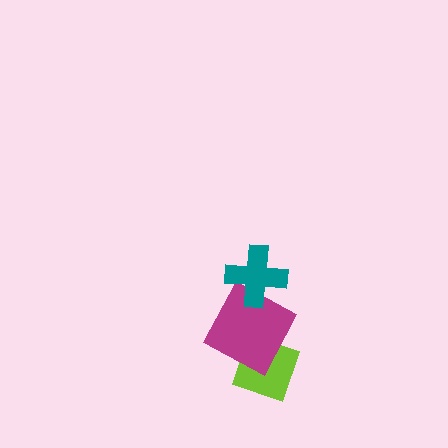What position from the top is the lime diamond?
The lime diamond is 3rd from the top.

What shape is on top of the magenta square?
The teal cross is on top of the magenta square.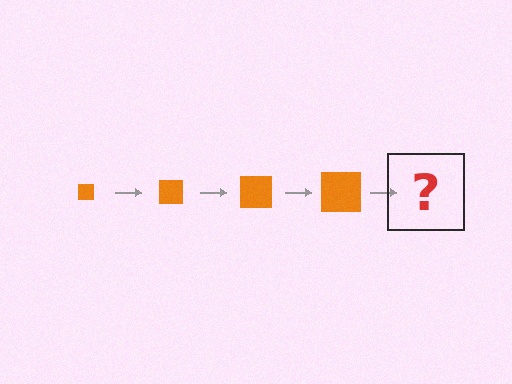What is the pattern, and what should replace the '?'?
The pattern is that the square gets progressively larger each step. The '?' should be an orange square, larger than the previous one.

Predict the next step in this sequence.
The next step is an orange square, larger than the previous one.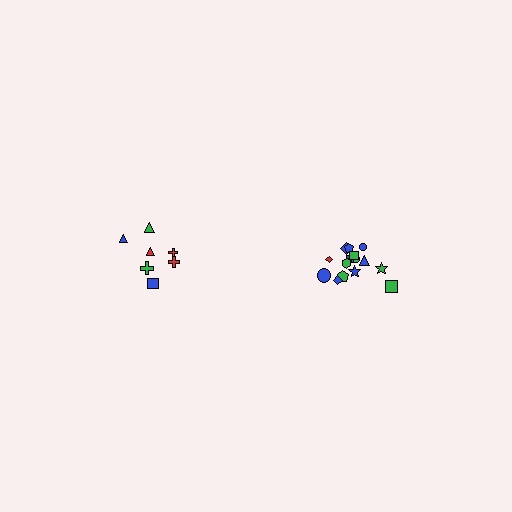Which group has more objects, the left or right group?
The right group.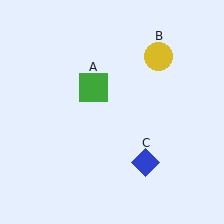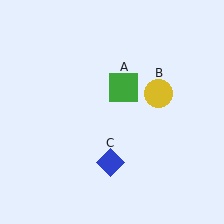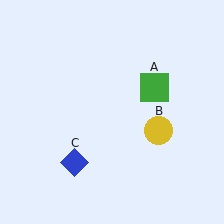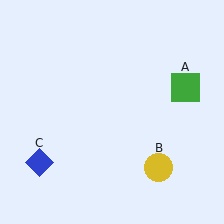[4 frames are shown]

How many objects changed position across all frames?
3 objects changed position: green square (object A), yellow circle (object B), blue diamond (object C).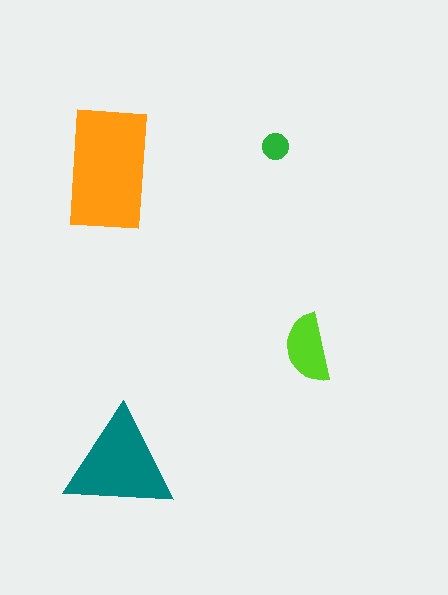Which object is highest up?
The green circle is topmost.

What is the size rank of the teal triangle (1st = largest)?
2nd.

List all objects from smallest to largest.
The green circle, the lime semicircle, the teal triangle, the orange rectangle.